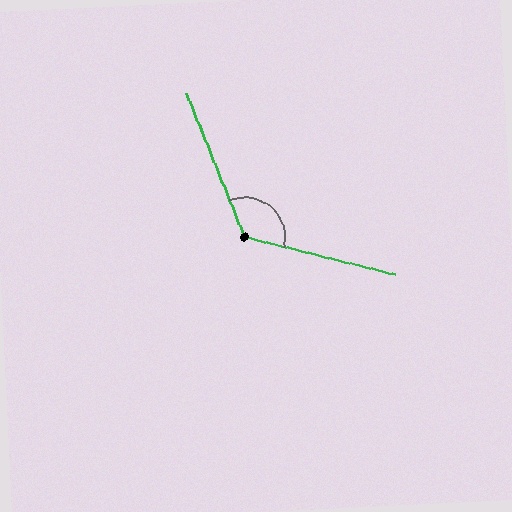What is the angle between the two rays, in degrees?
Approximately 126 degrees.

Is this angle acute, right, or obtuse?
It is obtuse.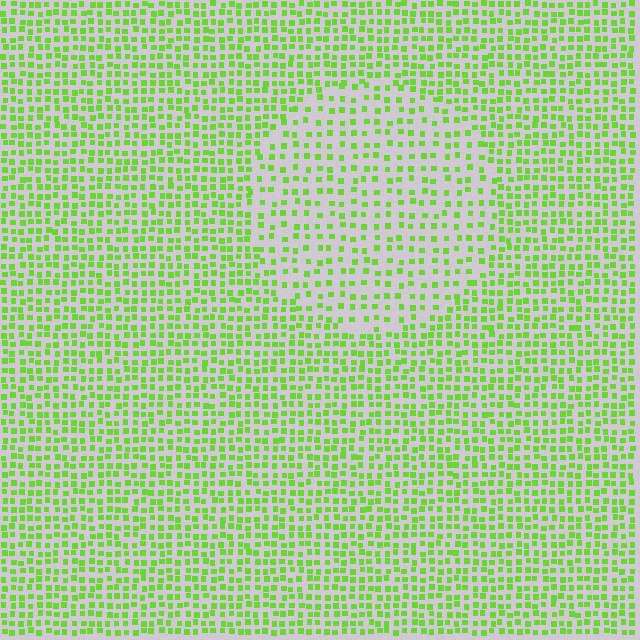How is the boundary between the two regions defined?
The boundary is defined by a change in element density (approximately 1.8x ratio). All elements are the same color, size, and shape.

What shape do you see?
I see a circle.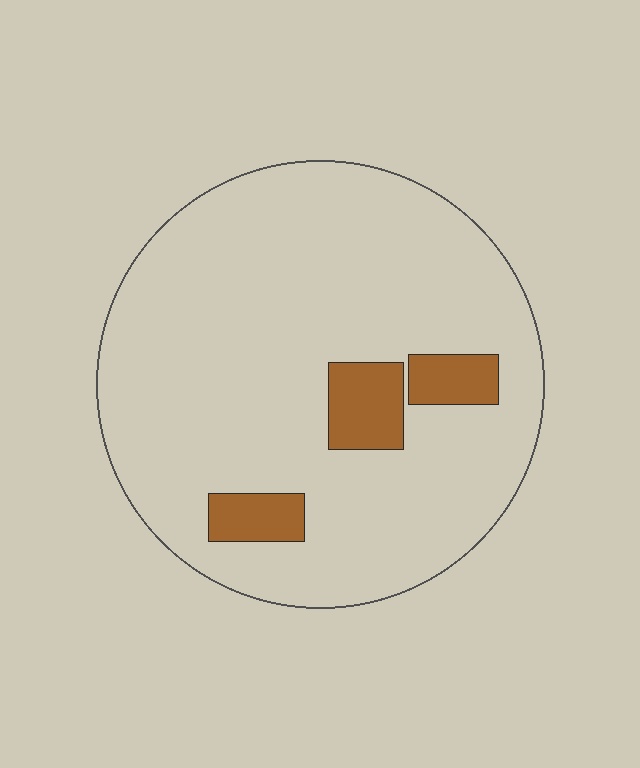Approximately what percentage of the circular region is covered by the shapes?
Approximately 10%.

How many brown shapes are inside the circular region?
3.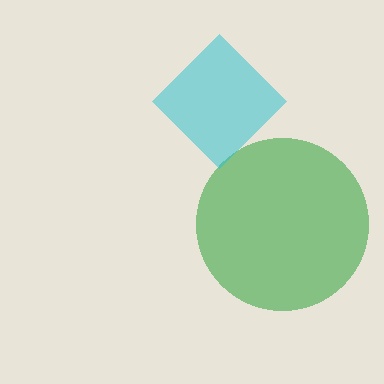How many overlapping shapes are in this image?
There are 2 overlapping shapes in the image.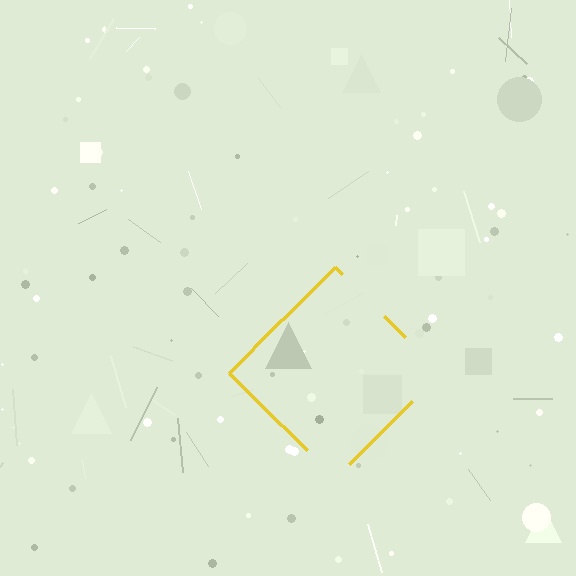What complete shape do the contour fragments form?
The contour fragments form a diamond.